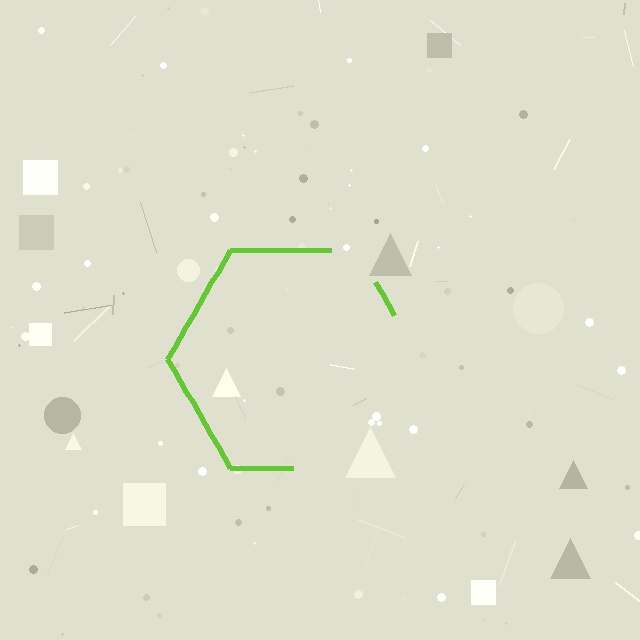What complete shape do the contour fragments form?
The contour fragments form a hexagon.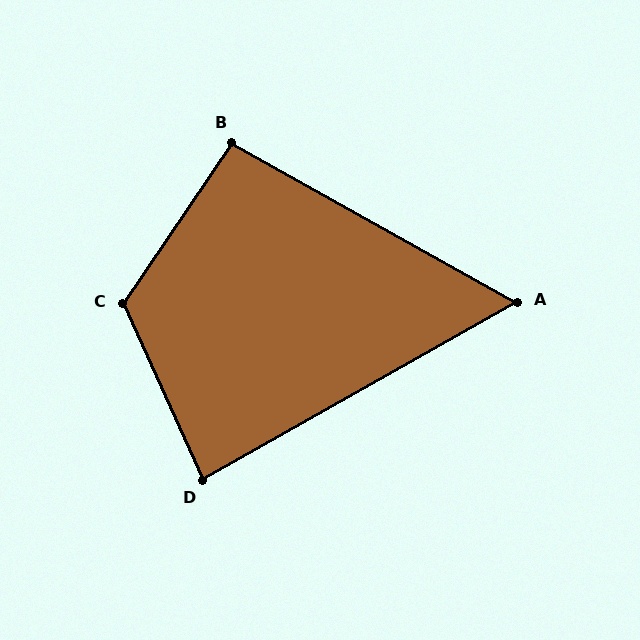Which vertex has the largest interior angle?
C, at approximately 121 degrees.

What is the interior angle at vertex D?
Approximately 85 degrees (approximately right).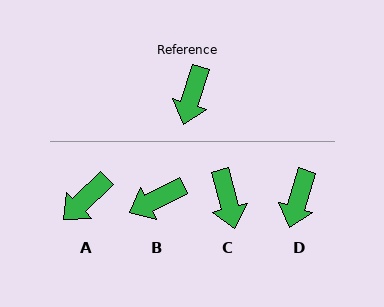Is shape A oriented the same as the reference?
No, it is off by about 29 degrees.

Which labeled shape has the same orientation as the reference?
D.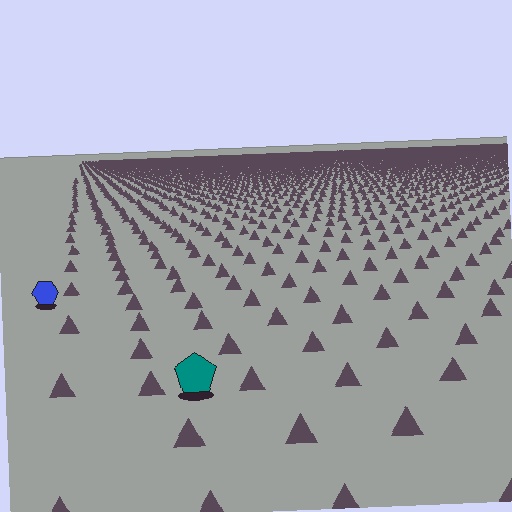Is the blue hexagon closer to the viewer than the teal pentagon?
No. The teal pentagon is closer — you can tell from the texture gradient: the ground texture is coarser near it.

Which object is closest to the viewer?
The teal pentagon is closest. The texture marks near it are larger and more spread out.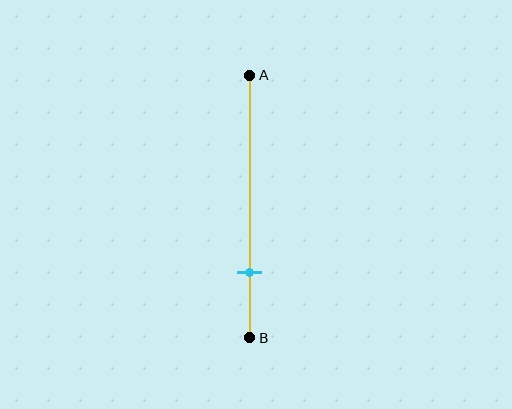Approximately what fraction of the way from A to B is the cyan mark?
The cyan mark is approximately 75% of the way from A to B.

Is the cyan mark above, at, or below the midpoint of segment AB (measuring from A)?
The cyan mark is below the midpoint of segment AB.